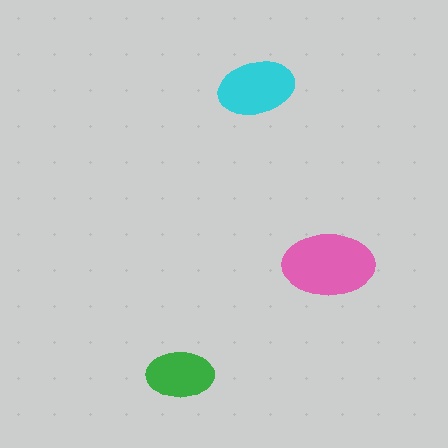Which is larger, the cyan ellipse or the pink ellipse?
The pink one.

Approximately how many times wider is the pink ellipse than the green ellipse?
About 1.5 times wider.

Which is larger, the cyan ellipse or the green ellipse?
The cyan one.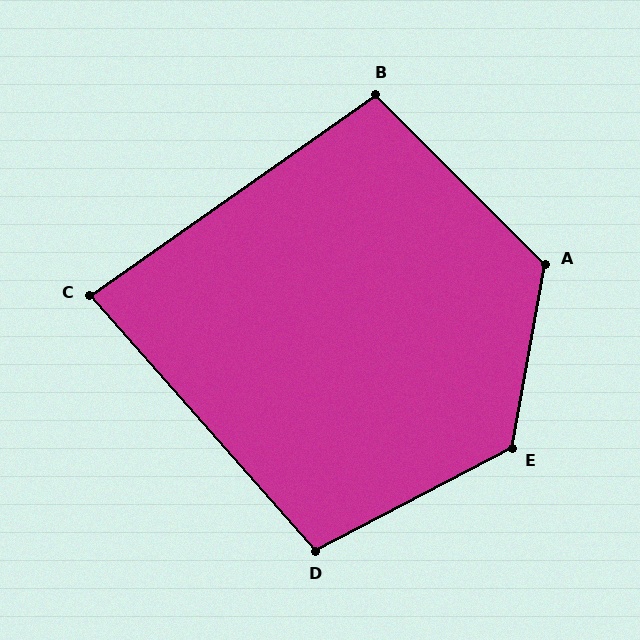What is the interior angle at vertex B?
Approximately 100 degrees (obtuse).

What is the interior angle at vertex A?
Approximately 125 degrees (obtuse).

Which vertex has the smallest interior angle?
C, at approximately 84 degrees.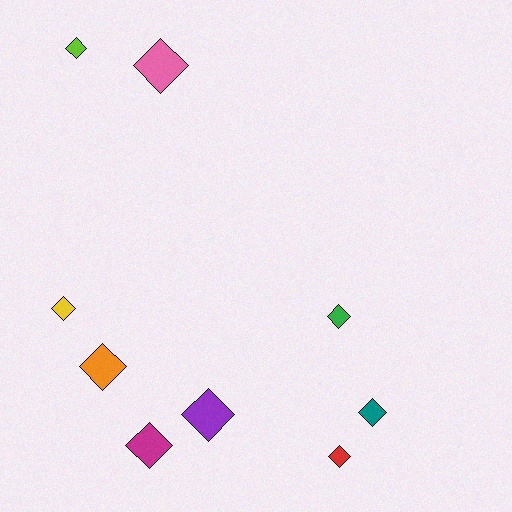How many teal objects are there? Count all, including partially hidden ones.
There is 1 teal object.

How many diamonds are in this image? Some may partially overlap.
There are 9 diamonds.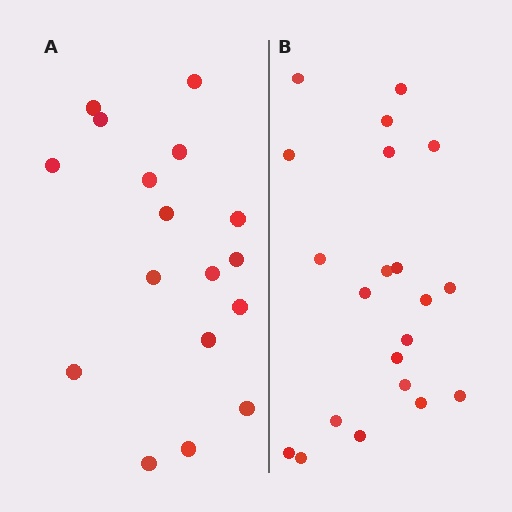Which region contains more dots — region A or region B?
Region B (the right region) has more dots.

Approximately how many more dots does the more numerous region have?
Region B has about 4 more dots than region A.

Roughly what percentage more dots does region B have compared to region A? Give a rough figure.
About 25% more.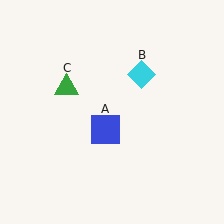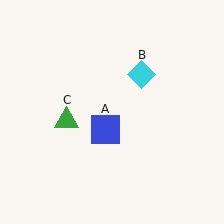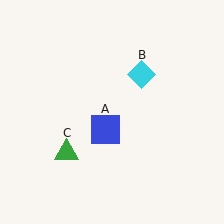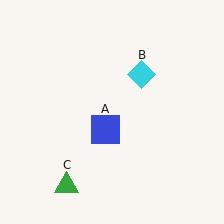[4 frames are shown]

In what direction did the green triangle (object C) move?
The green triangle (object C) moved down.